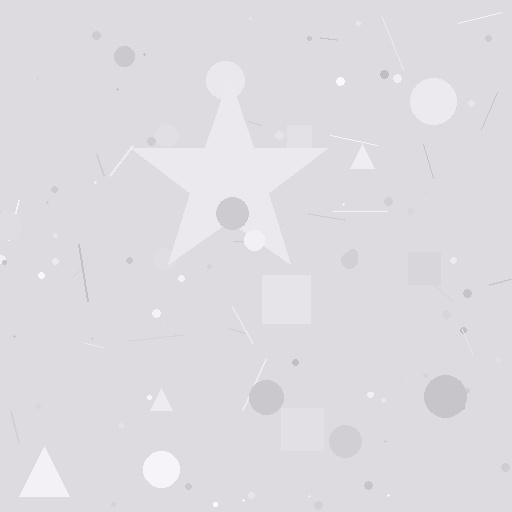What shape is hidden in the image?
A star is hidden in the image.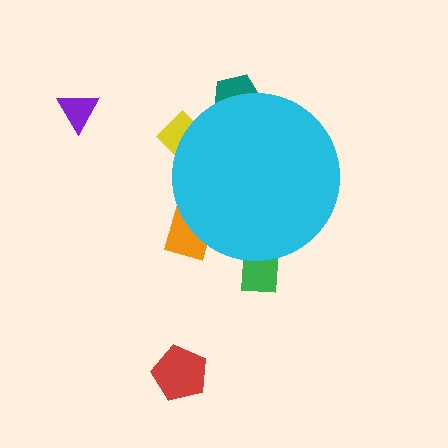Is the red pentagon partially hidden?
No, the red pentagon is fully visible.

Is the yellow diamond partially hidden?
Yes, the yellow diamond is partially hidden behind the cyan circle.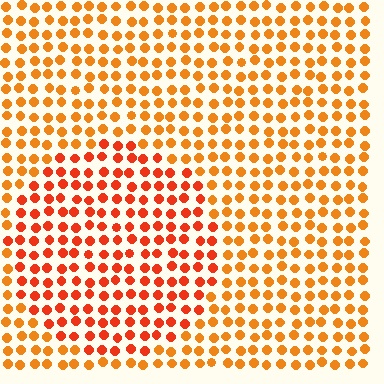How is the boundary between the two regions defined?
The boundary is defined purely by a slight shift in hue (about 23 degrees). Spacing, size, and orientation are identical on both sides.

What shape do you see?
I see a circle.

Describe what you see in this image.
The image is filled with small orange elements in a uniform arrangement. A circle-shaped region is visible where the elements are tinted to a slightly different hue, forming a subtle color boundary.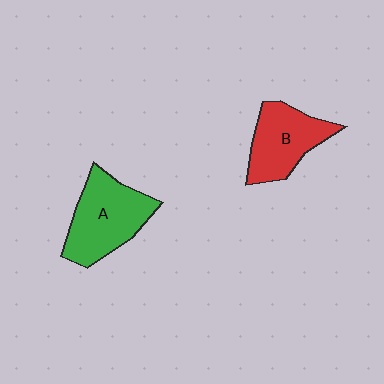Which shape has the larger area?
Shape A (green).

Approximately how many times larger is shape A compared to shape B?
Approximately 1.2 times.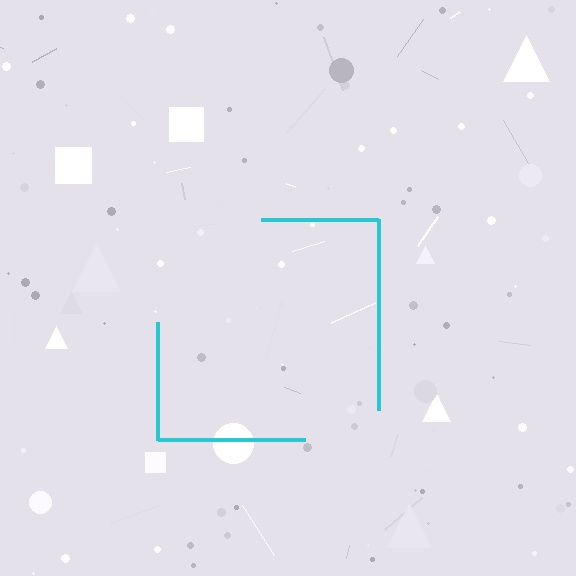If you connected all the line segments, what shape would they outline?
They would outline a square.